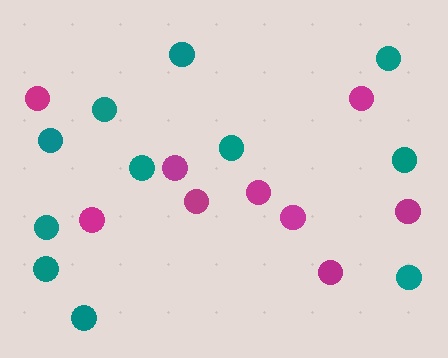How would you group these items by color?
There are 2 groups: one group of magenta circles (9) and one group of teal circles (11).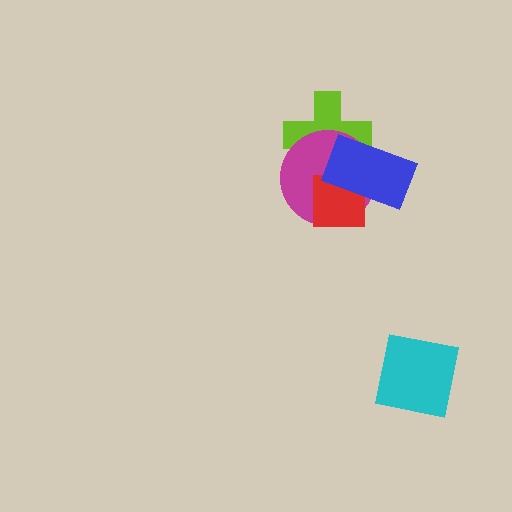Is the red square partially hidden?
Yes, it is partially covered by another shape.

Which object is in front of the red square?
The blue rectangle is in front of the red square.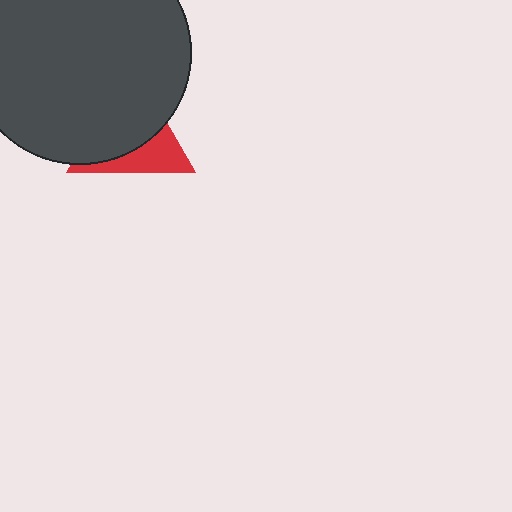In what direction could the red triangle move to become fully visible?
The red triangle could move down. That would shift it out from behind the dark gray circle entirely.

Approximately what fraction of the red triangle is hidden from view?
Roughly 64% of the red triangle is hidden behind the dark gray circle.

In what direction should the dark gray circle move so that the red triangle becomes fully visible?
The dark gray circle should move up. That is the shortest direction to clear the overlap and leave the red triangle fully visible.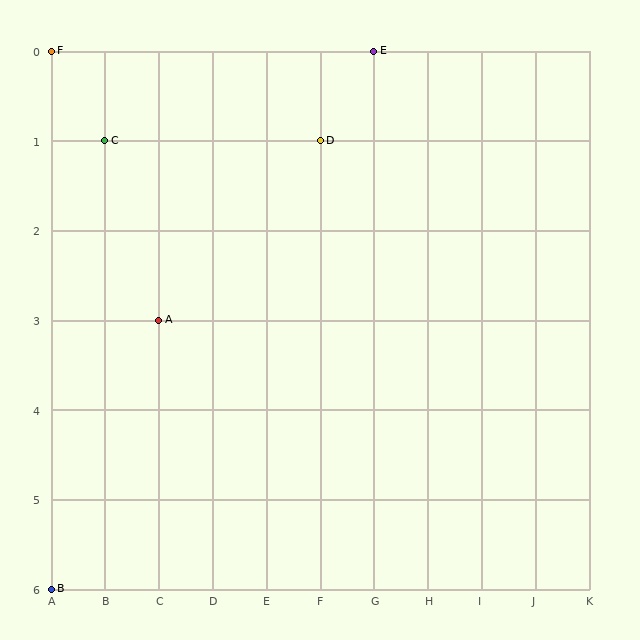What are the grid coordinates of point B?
Point B is at grid coordinates (A, 6).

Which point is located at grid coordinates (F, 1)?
Point D is at (F, 1).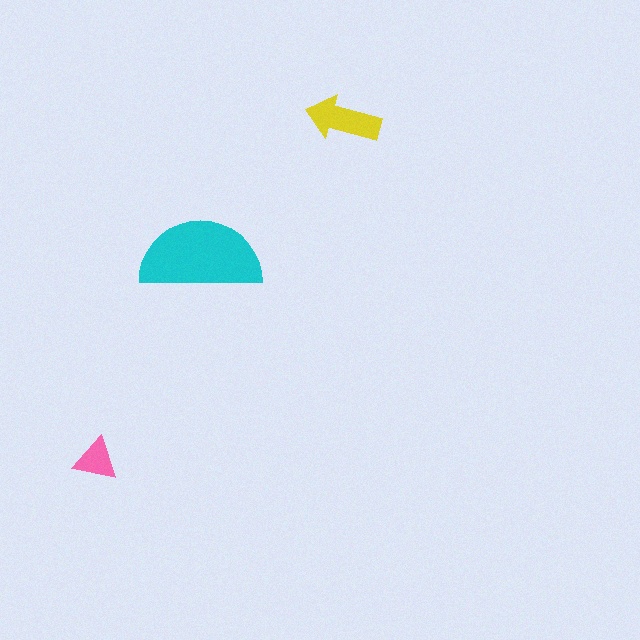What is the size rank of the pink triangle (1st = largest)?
3rd.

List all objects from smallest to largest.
The pink triangle, the yellow arrow, the cyan semicircle.